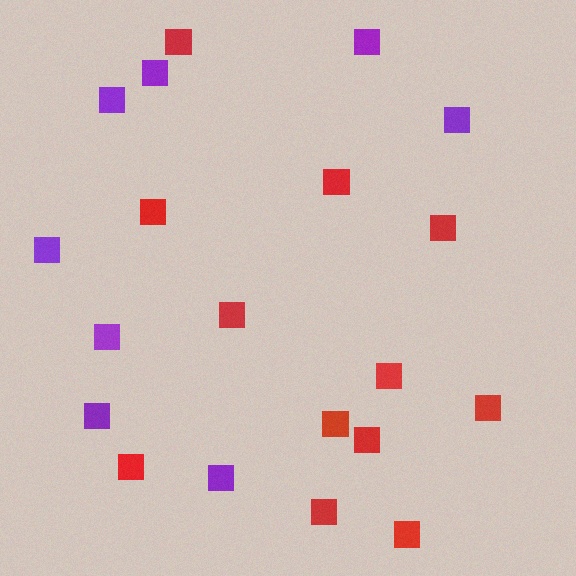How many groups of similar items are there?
There are 2 groups: one group of red squares (12) and one group of purple squares (8).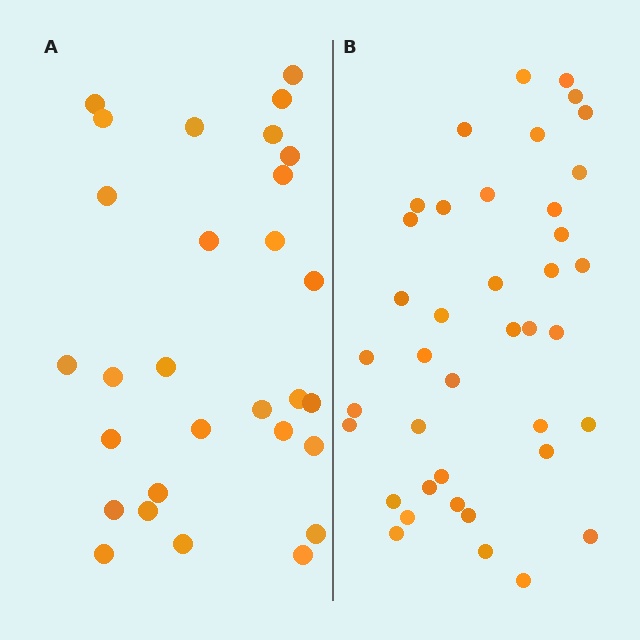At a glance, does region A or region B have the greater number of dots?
Region B (the right region) has more dots.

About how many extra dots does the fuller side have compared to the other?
Region B has roughly 12 or so more dots than region A.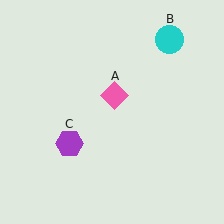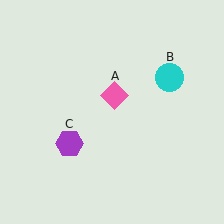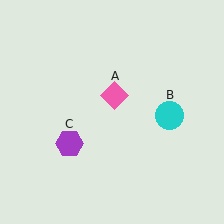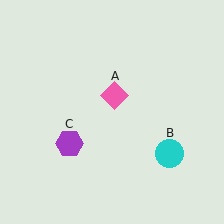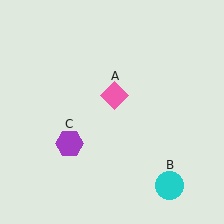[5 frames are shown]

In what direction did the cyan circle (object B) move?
The cyan circle (object B) moved down.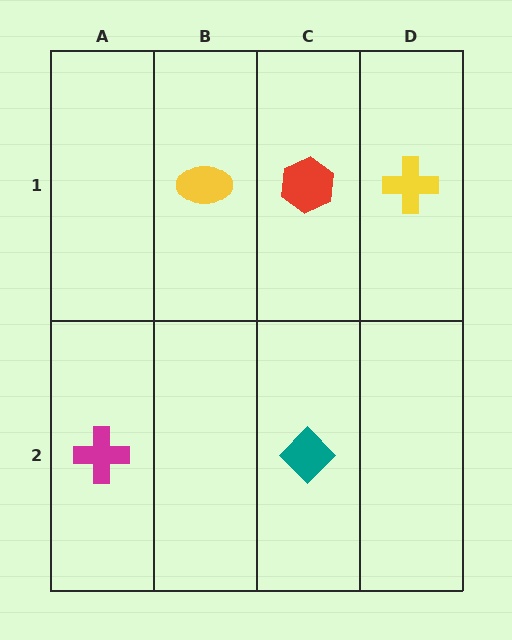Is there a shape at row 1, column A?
No, that cell is empty.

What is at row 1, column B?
A yellow ellipse.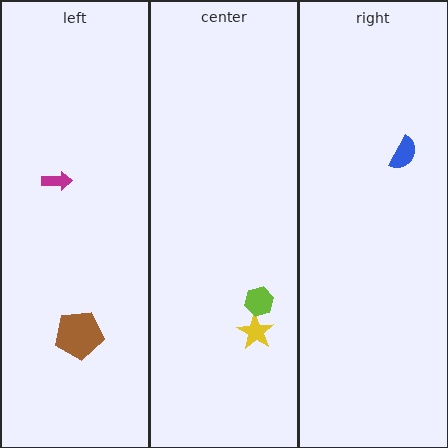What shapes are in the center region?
The yellow star, the lime hexagon.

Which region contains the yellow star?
The center region.